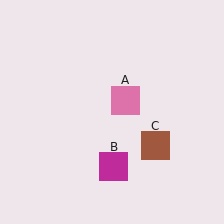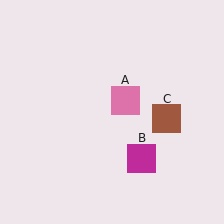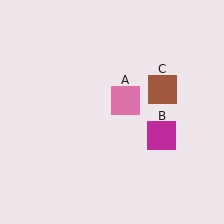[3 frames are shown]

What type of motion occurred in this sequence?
The magenta square (object B), brown square (object C) rotated counterclockwise around the center of the scene.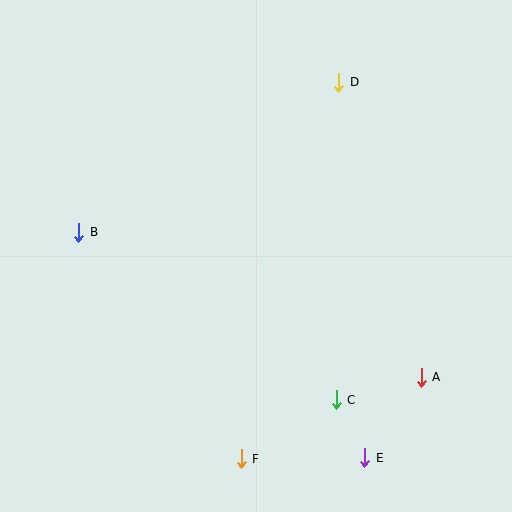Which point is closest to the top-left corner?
Point B is closest to the top-left corner.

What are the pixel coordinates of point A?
Point A is at (421, 377).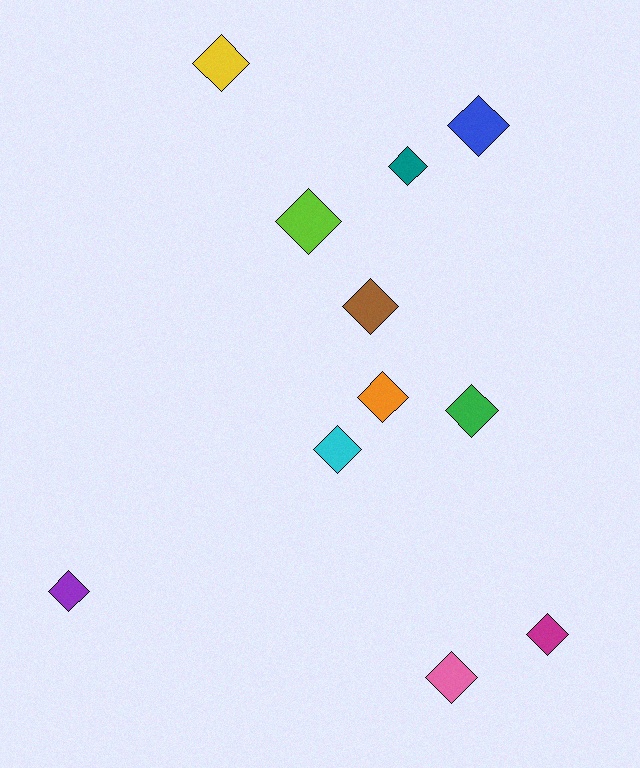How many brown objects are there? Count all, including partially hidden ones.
There is 1 brown object.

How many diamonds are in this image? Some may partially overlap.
There are 11 diamonds.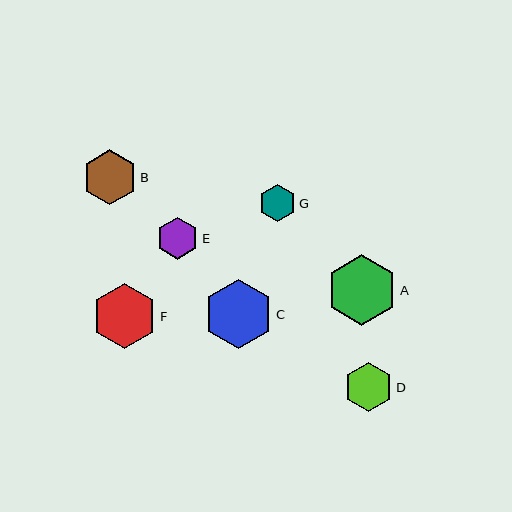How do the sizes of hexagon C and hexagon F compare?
Hexagon C and hexagon F are approximately the same size.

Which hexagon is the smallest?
Hexagon G is the smallest with a size of approximately 37 pixels.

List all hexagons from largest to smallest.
From largest to smallest: A, C, F, B, D, E, G.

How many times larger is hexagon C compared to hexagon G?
Hexagon C is approximately 1.8 times the size of hexagon G.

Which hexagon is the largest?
Hexagon A is the largest with a size of approximately 70 pixels.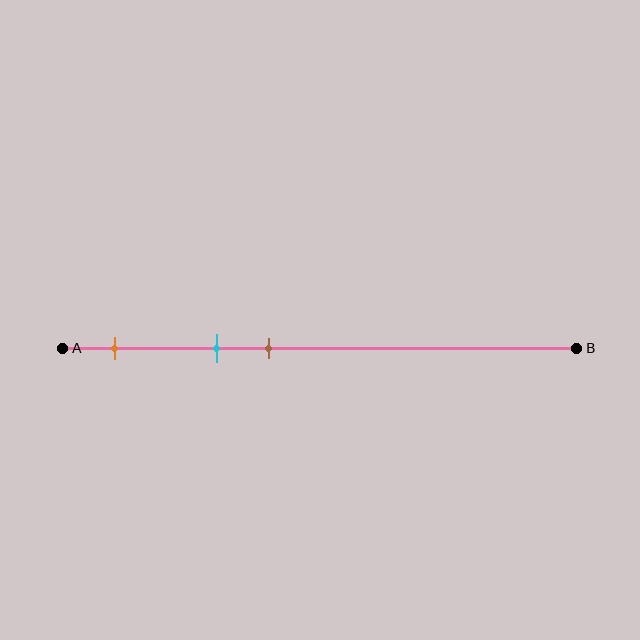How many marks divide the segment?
There are 3 marks dividing the segment.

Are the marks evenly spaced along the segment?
Yes, the marks are approximately evenly spaced.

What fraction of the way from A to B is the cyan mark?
The cyan mark is approximately 30% (0.3) of the way from A to B.